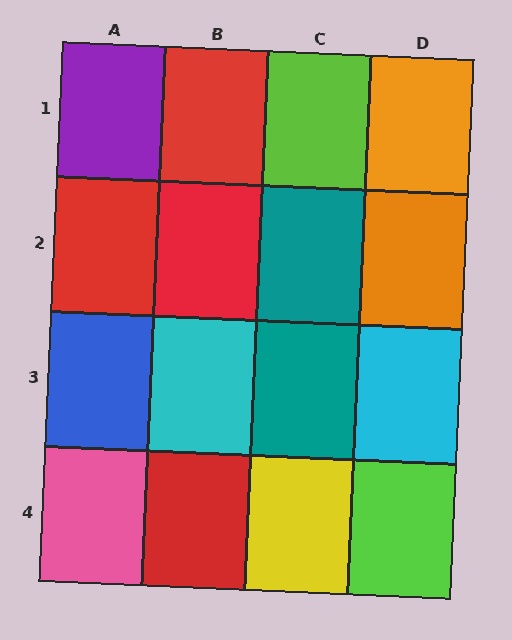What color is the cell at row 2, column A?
Red.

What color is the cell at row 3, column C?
Teal.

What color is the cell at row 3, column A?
Blue.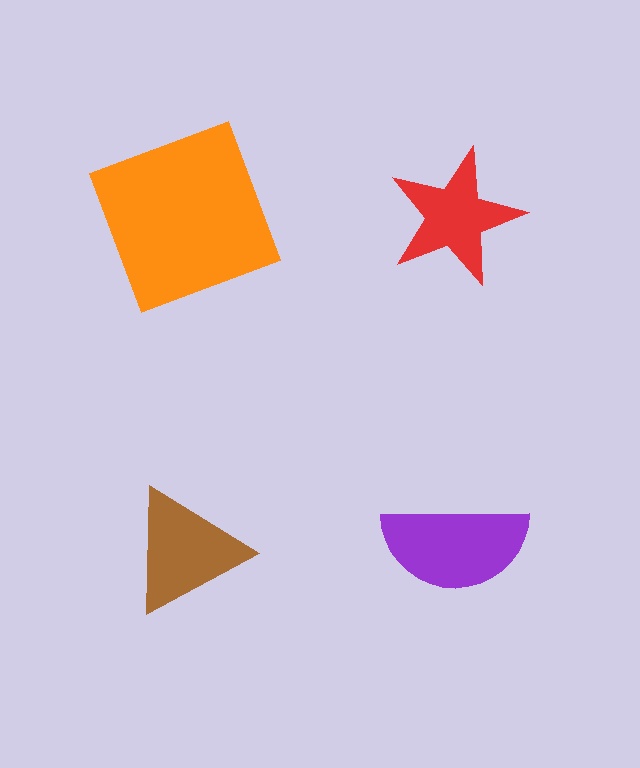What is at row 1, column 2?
A red star.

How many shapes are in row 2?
2 shapes.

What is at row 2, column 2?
A purple semicircle.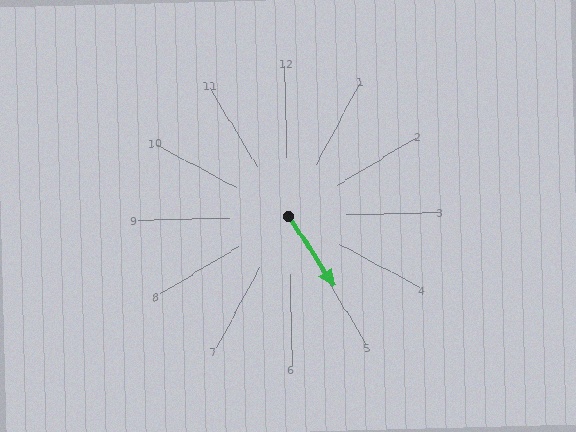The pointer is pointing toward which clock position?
Roughly 5 o'clock.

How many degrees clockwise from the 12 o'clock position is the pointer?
Approximately 148 degrees.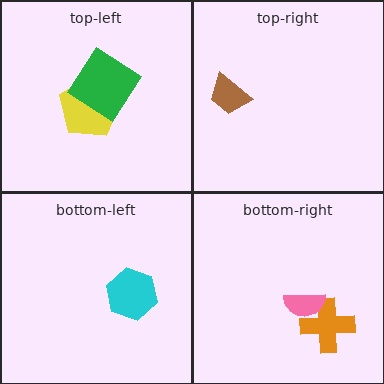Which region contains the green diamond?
The top-left region.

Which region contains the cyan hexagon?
The bottom-left region.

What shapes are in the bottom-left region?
The cyan hexagon.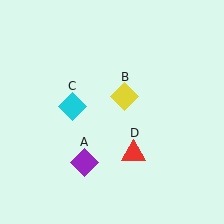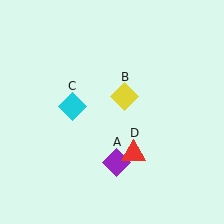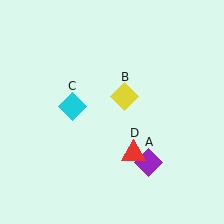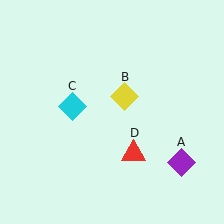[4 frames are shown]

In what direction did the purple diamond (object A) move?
The purple diamond (object A) moved right.